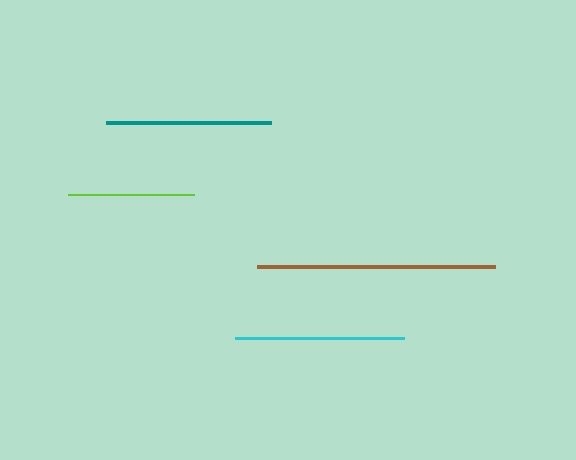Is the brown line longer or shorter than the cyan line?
The brown line is longer than the cyan line.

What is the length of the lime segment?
The lime segment is approximately 125 pixels long.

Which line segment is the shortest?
The lime line is the shortest at approximately 125 pixels.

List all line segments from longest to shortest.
From longest to shortest: brown, cyan, teal, lime.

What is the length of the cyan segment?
The cyan segment is approximately 170 pixels long.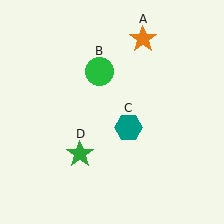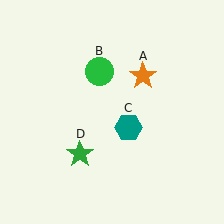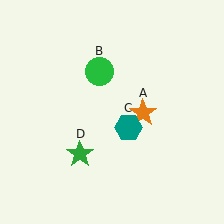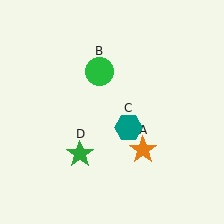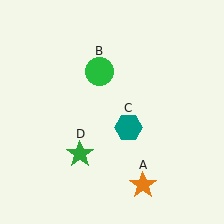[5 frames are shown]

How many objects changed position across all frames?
1 object changed position: orange star (object A).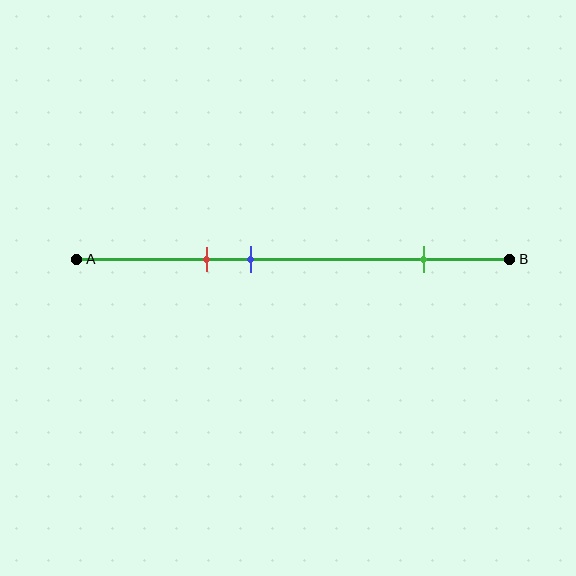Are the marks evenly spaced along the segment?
No, the marks are not evenly spaced.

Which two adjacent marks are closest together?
The red and blue marks are the closest adjacent pair.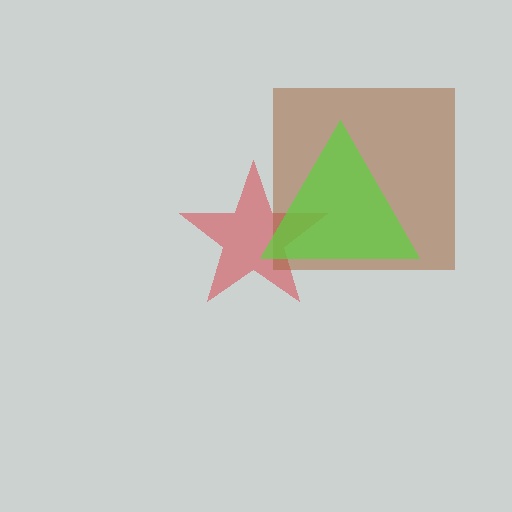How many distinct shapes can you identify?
There are 3 distinct shapes: a red star, a brown square, a lime triangle.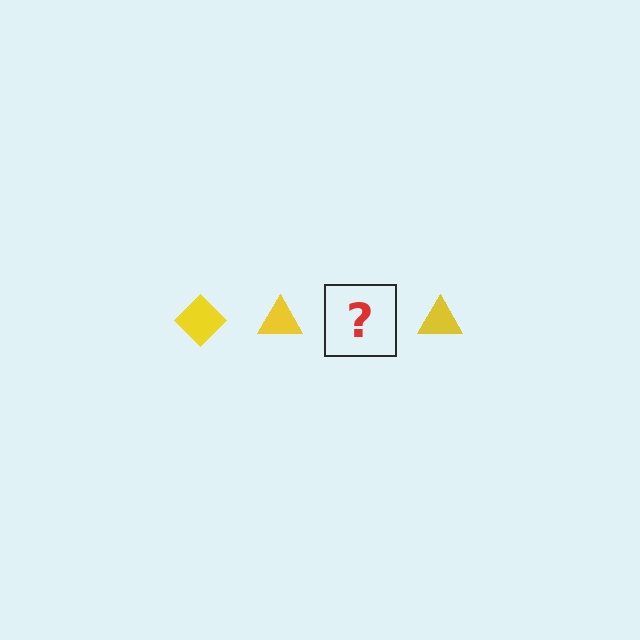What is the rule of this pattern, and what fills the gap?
The rule is that the pattern cycles through diamond, triangle shapes in yellow. The gap should be filled with a yellow diamond.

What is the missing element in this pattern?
The missing element is a yellow diamond.